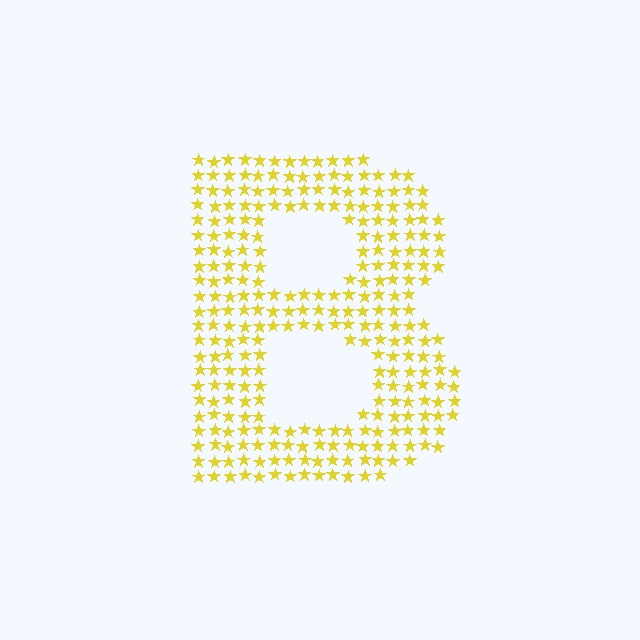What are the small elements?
The small elements are stars.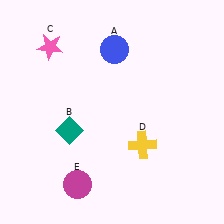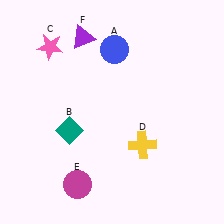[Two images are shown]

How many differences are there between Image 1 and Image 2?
There is 1 difference between the two images.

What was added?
A purple triangle (F) was added in Image 2.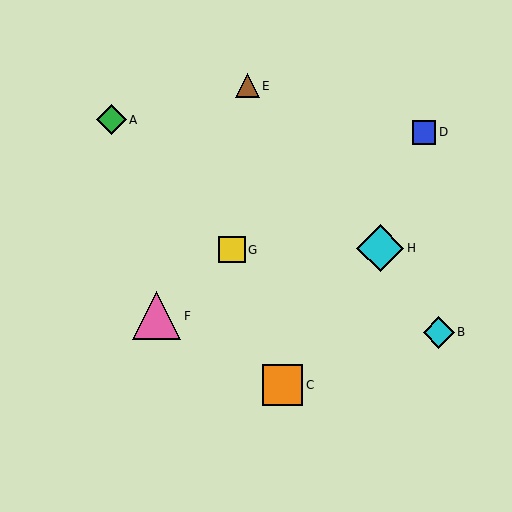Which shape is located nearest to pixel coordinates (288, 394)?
The orange square (labeled C) at (282, 385) is nearest to that location.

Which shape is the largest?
The pink triangle (labeled F) is the largest.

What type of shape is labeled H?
Shape H is a cyan diamond.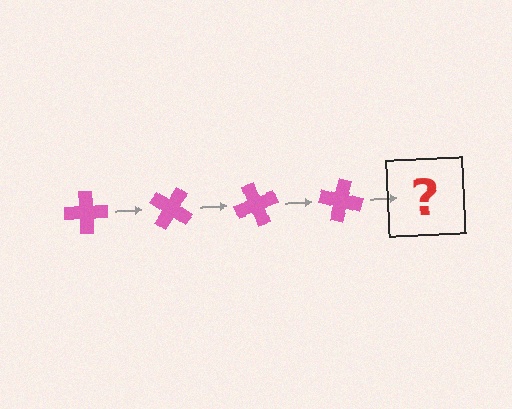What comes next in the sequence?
The next element should be a pink cross rotated 140 degrees.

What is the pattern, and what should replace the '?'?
The pattern is that the cross rotates 35 degrees each step. The '?' should be a pink cross rotated 140 degrees.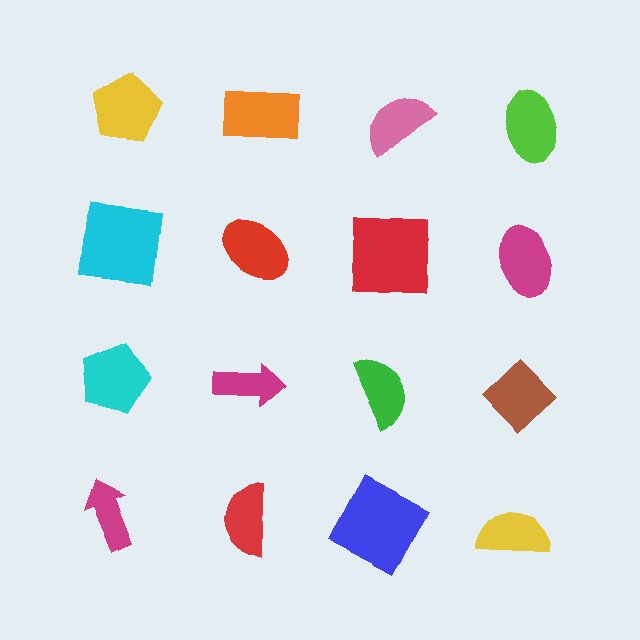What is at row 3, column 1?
A cyan pentagon.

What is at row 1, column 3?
A pink semicircle.